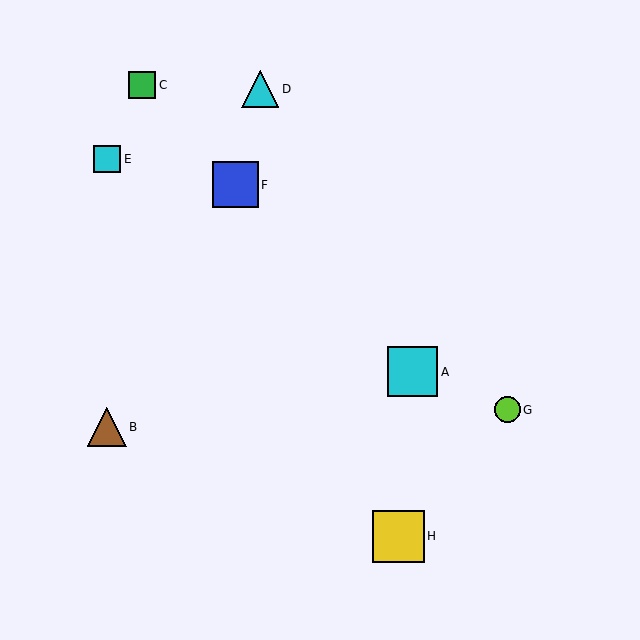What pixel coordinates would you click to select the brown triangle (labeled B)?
Click at (107, 427) to select the brown triangle B.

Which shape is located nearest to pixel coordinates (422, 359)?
The cyan square (labeled A) at (413, 372) is nearest to that location.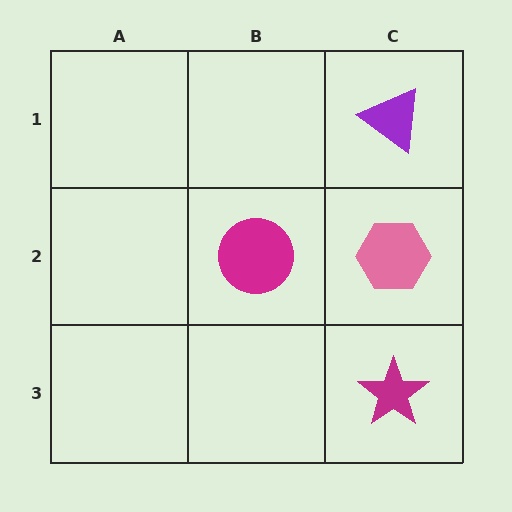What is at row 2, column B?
A magenta circle.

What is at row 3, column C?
A magenta star.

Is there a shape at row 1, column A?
No, that cell is empty.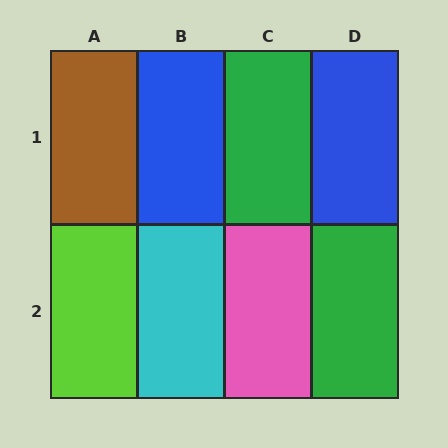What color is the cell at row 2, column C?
Pink.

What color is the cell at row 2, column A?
Lime.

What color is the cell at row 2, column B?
Cyan.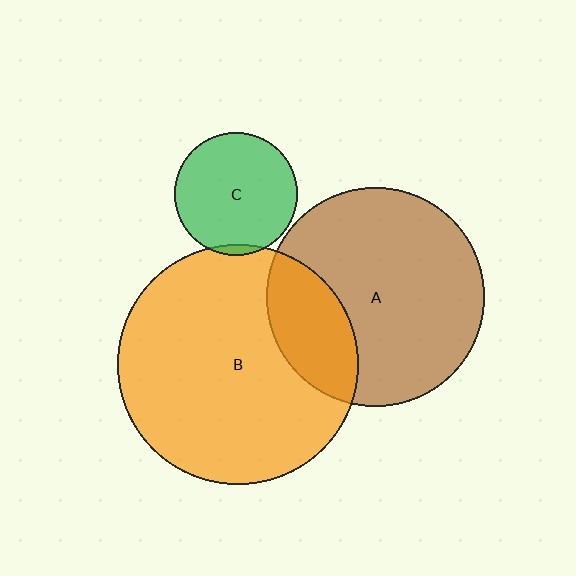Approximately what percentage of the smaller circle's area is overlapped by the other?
Approximately 25%.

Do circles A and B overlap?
Yes.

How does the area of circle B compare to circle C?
Approximately 3.8 times.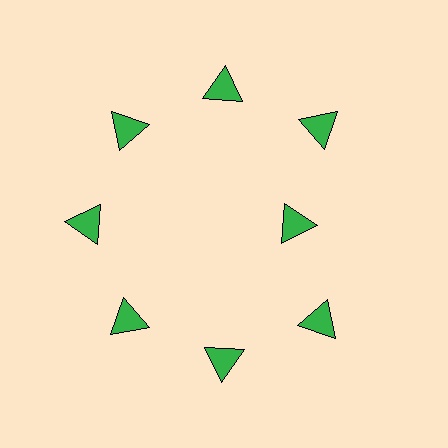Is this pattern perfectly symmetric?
No. The 8 green triangles are arranged in a ring, but one element near the 3 o'clock position is pulled inward toward the center, breaking the 8-fold rotational symmetry.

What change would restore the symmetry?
The symmetry would be restored by moving it outward, back onto the ring so that all 8 triangles sit at equal angles and equal distance from the center.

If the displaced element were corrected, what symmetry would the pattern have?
It would have 8-fold rotational symmetry — the pattern would map onto itself every 45 degrees.